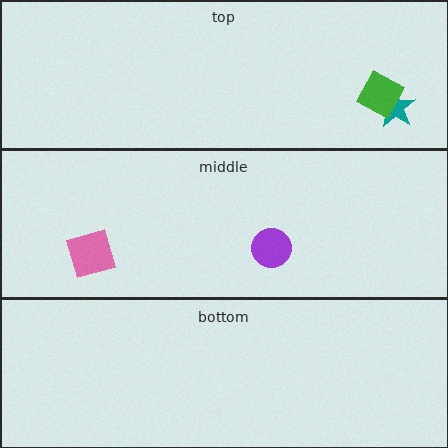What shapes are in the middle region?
The pink square, the purple circle.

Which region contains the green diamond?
The top region.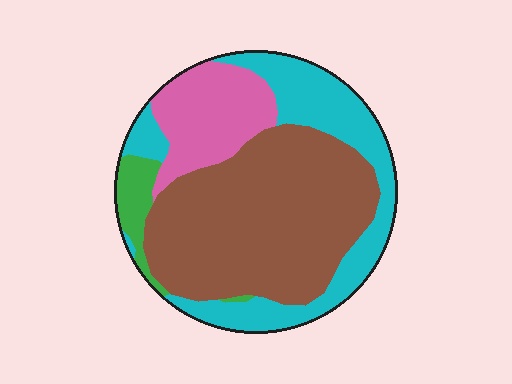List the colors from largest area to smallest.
From largest to smallest: brown, cyan, pink, green.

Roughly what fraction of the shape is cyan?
Cyan takes up about one quarter (1/4) of the shape.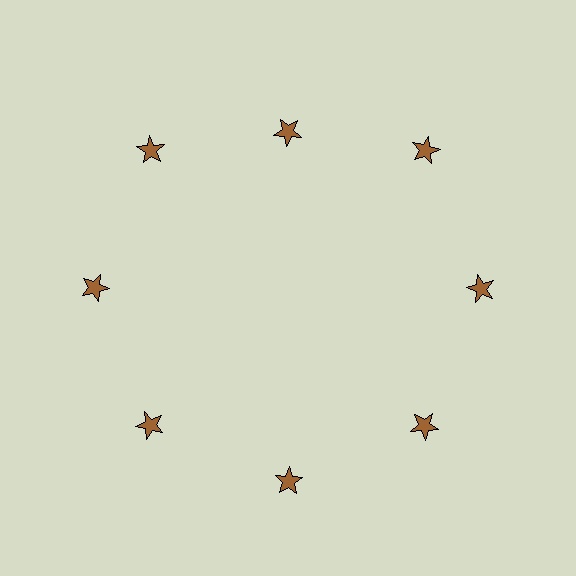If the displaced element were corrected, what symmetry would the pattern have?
It would have 8-fold rotational symmetry — the pattern would map onto itself every 45 degrees.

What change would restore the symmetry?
The symmetry would be restored by moving it outward, back onto the ring so that all 8 stars sit at equal angles and equal distance from the center.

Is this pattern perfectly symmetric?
No. The 8 brown stars are arranged in a ring, but one element near the 12 o'clock position is pulled inward toward the center, breaking the 8-fold rotational symmetry.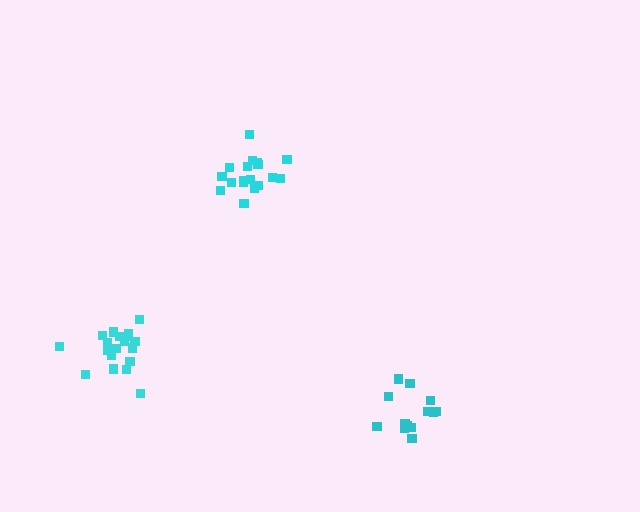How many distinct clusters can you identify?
There are 3 distinct clusters.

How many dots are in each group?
Group 1: 13 dots, Group 2: 19 dots, Group 3: 18 dots (50 total).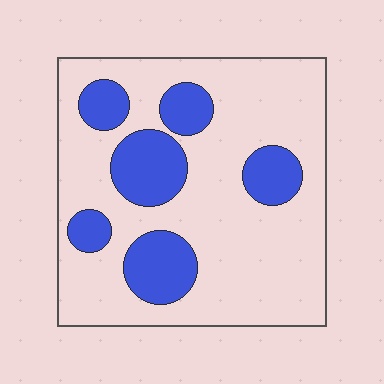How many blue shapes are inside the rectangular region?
6.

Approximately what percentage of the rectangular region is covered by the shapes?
Approximately 25%.